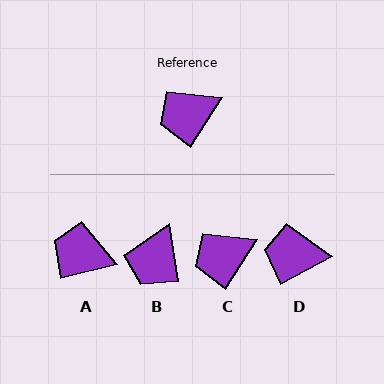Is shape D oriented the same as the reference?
No, it is off by about 28 degrees.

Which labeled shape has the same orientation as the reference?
C.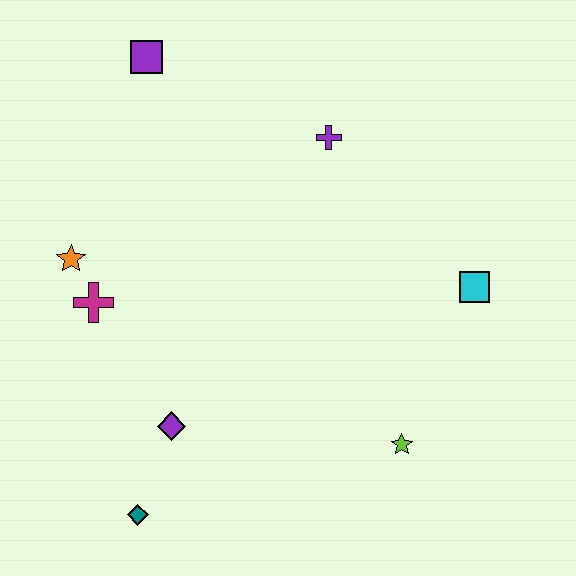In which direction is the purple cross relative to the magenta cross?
The purple cross is to the right of the magenta cross.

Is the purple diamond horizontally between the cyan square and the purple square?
Yes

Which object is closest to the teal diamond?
The purple diamond is closest to the teal diamond.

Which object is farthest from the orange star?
The cyan square is farthest from the orange star.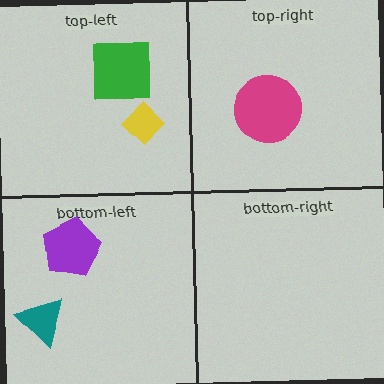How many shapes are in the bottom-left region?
2.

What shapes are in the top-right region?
The magenta circle.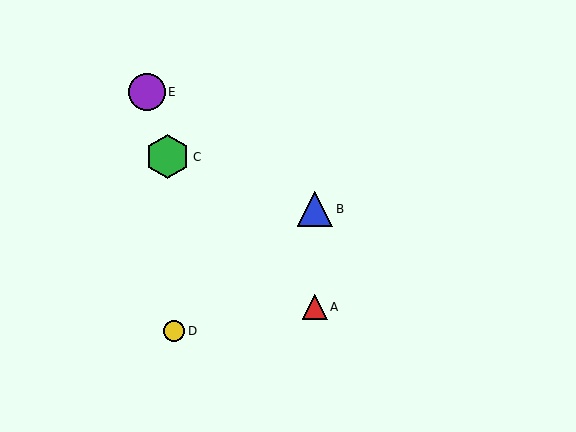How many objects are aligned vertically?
2 objects (A, B) are aligned vertically.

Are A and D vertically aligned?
No, A is at x≈315 and D is at x≈174.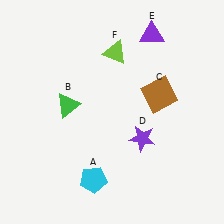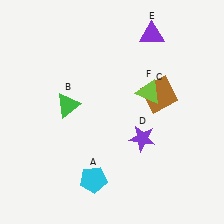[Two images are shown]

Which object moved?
The lime triangle (F) moved down.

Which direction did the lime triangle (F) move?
The lime triangle (F) moved down.